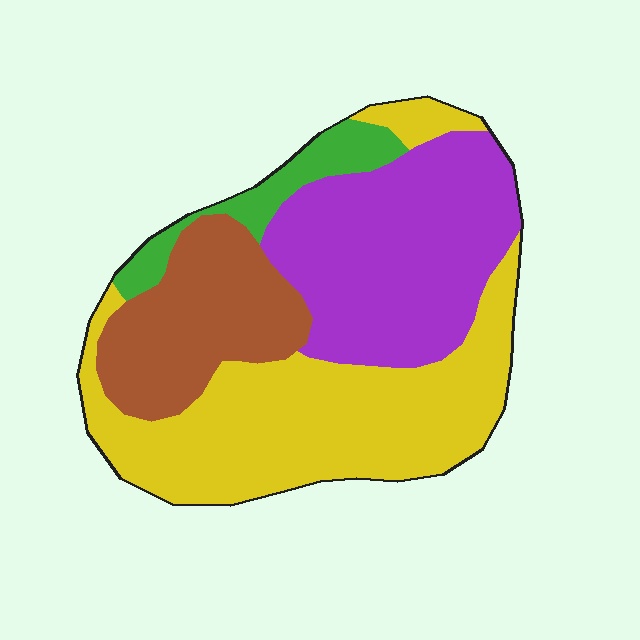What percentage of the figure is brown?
Brown takes up less than a quarter of the figure.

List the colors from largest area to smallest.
From largest to smallest: yellow, purple, brown, green.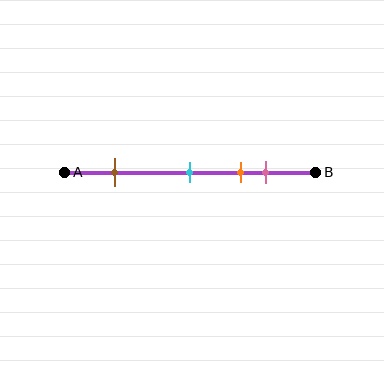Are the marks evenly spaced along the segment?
No, the marks are not evenly spaced.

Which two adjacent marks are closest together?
The orange and pink marks are the closest adjacent pair.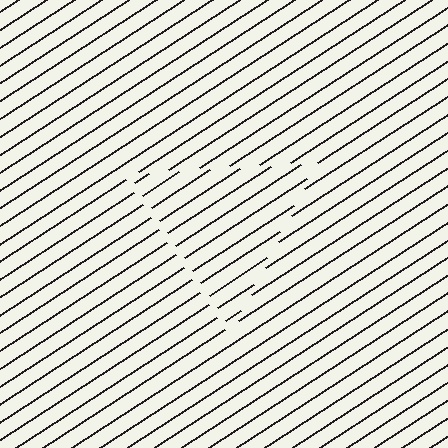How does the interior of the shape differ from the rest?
The interior of the shape contains the same grating, shifted by half a period — the contour is defined by the phase discontinuity where line-ends from the inner and outer gratings abut.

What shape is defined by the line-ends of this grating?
An illusory triangle. The interior of the shape contains the same grating, shifted by half a period — the contour is defined by the phase discontinuity where line-ends from the inner and outer gratings abut.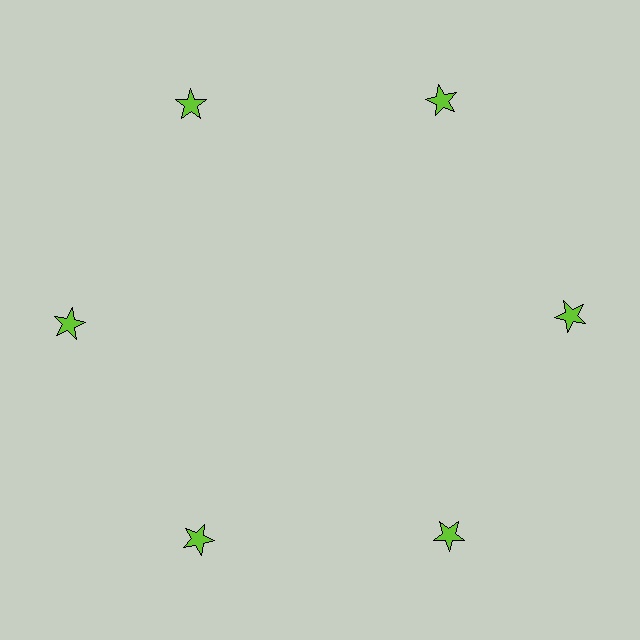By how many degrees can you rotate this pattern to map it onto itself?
The pattern maps onto itself every 60 degrees of rotation.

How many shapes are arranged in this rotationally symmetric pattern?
There are 6 shapes, arranged in 6 groups of 1.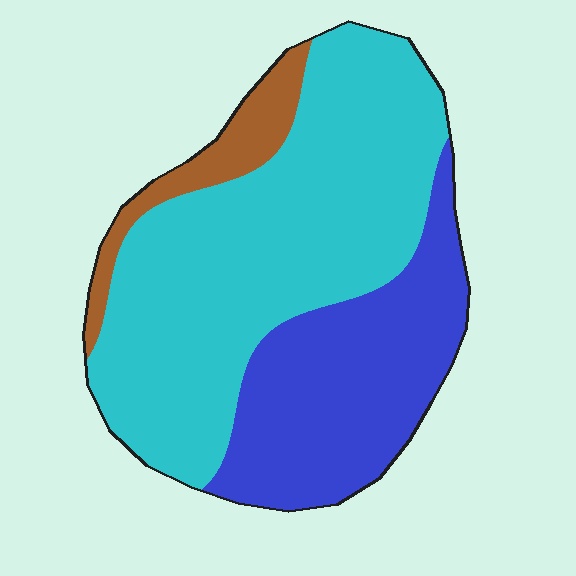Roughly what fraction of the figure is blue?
Blue takes up between a quarter and a half of the figure.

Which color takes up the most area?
Cyan, at roughly 60%.